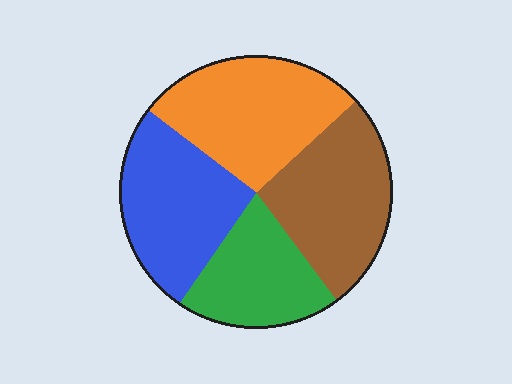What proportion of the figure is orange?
Orange covers 28% of the figure.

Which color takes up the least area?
Green, at roughly 20%.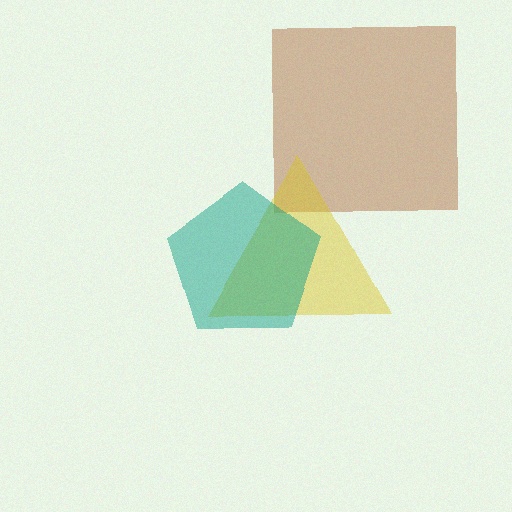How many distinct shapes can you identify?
There are 3 distinct shapes: a brown square, a yellow triangle, a teal pentagon.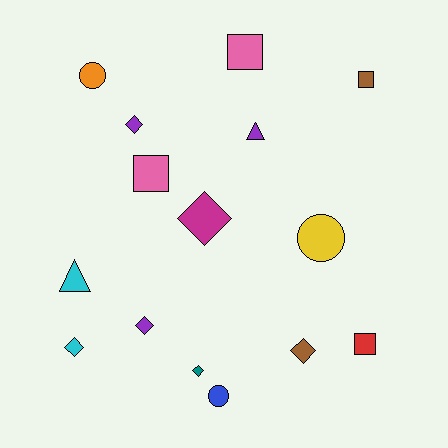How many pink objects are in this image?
There are 2 pink objects.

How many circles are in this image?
There are 3 circles.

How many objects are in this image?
There are 15 objects.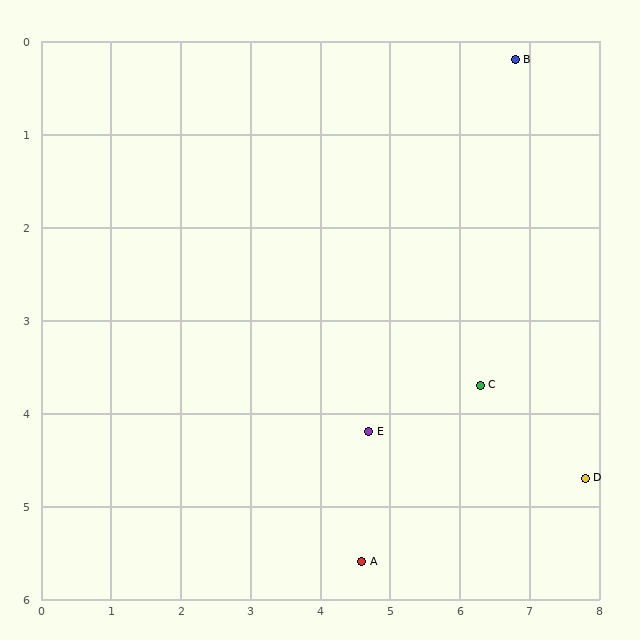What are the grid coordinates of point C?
Point C is at approximately (6.3, 3.7).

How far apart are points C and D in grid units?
Points C and D are about 1.8 grid units apart.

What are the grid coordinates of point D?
Point D is at approximately (7.8, 4.7).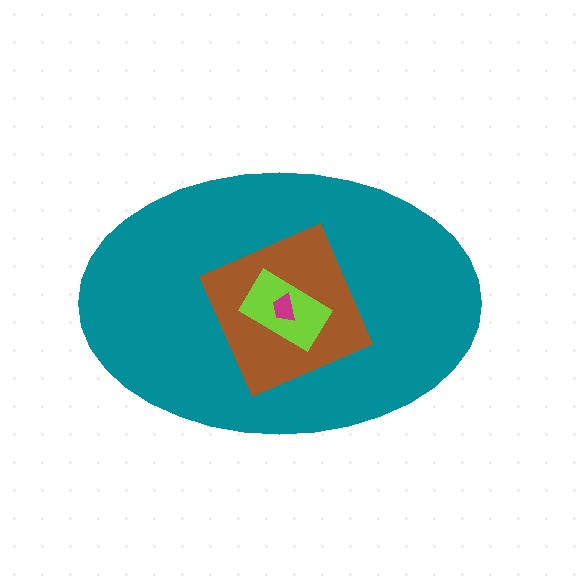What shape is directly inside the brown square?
The lime rectangle.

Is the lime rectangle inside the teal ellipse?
Yes.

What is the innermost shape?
The magenta trapezoid.